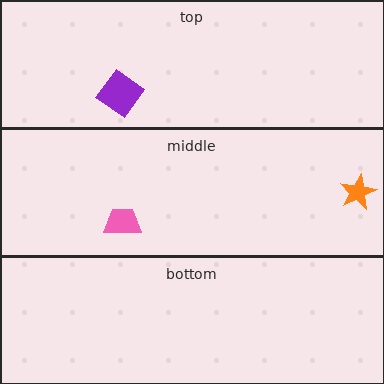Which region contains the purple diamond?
The top region.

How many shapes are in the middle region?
2.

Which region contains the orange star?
The middle region.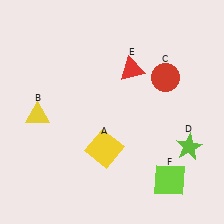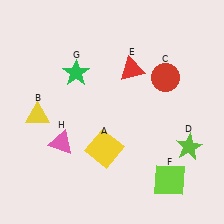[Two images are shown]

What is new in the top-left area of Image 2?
A green star (G) was added in the top-left area of Image 2.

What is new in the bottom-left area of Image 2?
A pink triangle (H) was added in the bottom-left area of Image 2.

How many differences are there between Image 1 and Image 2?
There are 2 differences between the two images.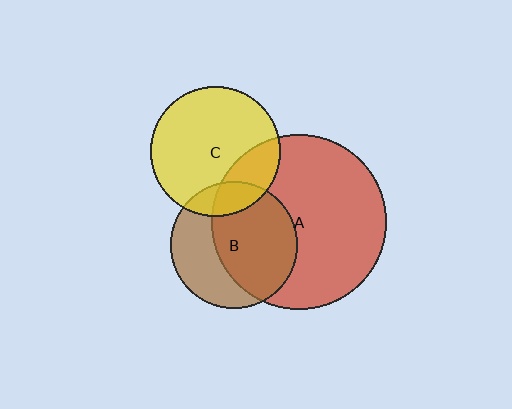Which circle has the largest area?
Circle A (red).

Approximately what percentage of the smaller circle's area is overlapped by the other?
Approximately 25%.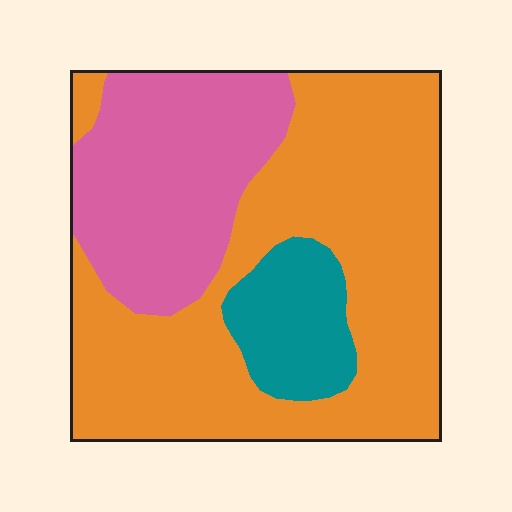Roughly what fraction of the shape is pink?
Pink covers around 30% of the shape.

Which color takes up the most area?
Orange, at roughly 60%.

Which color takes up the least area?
Teal, at roughly 10%.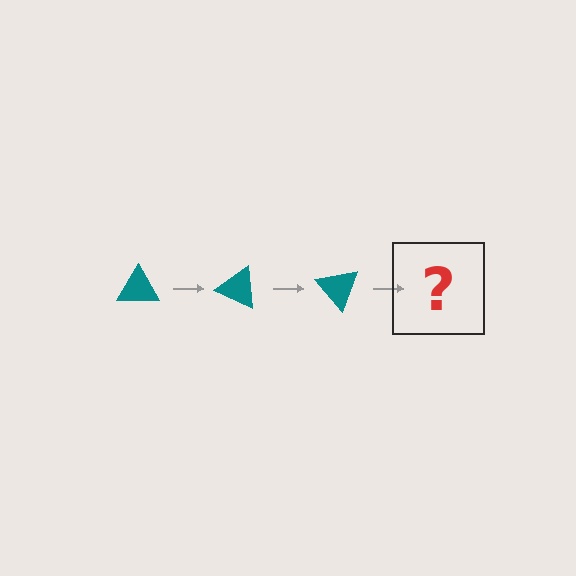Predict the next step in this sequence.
The next step is a teal triangle rotated 75 degrees.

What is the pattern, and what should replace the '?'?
The pattern is that the triangle rotates 25 degrees each step. The '?' should be a teal triangle rotated 75 degrees.